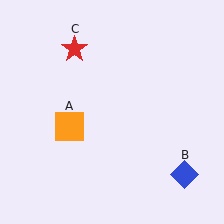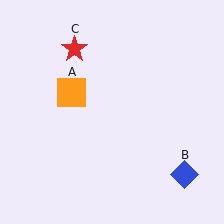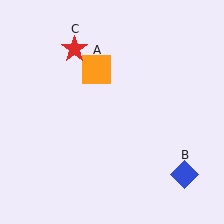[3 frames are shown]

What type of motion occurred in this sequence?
The orange square (object A) rotated clockwise around the center of the scene.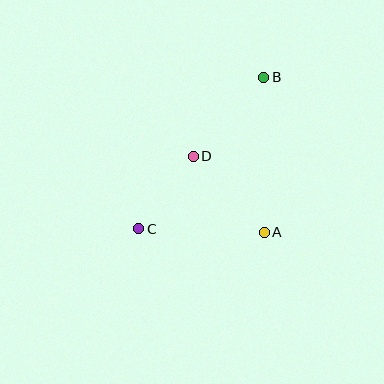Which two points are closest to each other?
Points C and D are closest to each other.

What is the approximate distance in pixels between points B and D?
The distance between B and D is approximately 106 pixels.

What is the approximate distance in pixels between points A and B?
The distance between A and B is approximately 155 pixels.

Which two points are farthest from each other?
Points B and C are farthest from each other.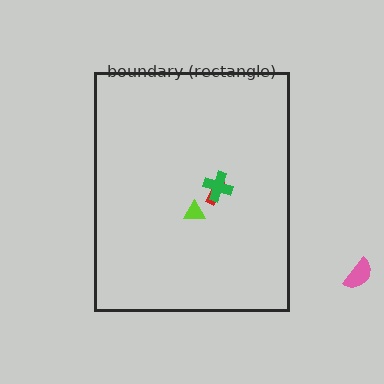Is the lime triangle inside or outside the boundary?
Inside.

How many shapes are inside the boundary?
3 inside, 1 outside.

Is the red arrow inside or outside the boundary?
Inside.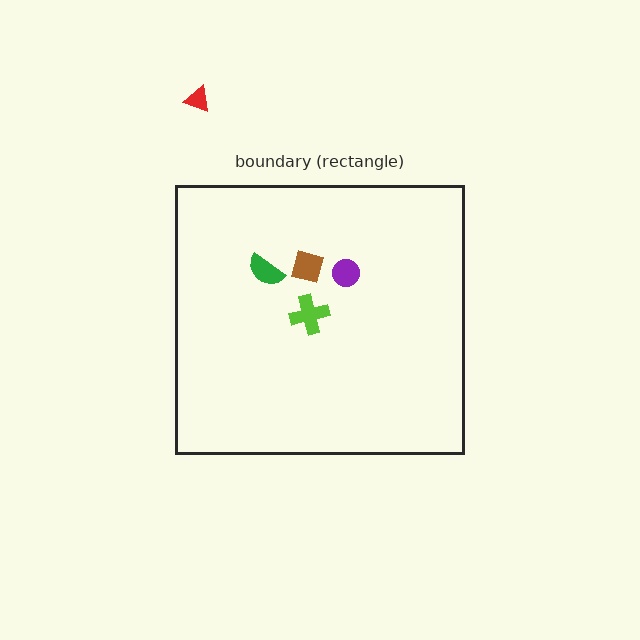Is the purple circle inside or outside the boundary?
Inside.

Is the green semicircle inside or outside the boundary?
Inside.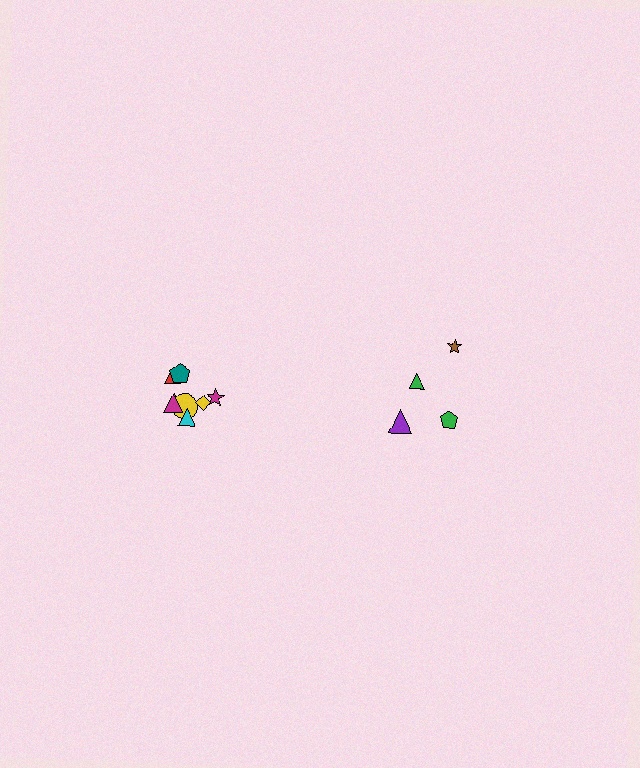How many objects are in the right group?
There are 4 objects.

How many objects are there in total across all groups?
There are 11 objects.